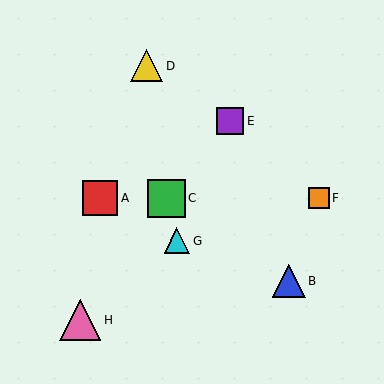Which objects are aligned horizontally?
Objects A, C, F are aligned horizontally.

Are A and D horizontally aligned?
No, A is at y≈198 and D is at y≈66.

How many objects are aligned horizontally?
3 objects (A, C, F) are aligned horizontally.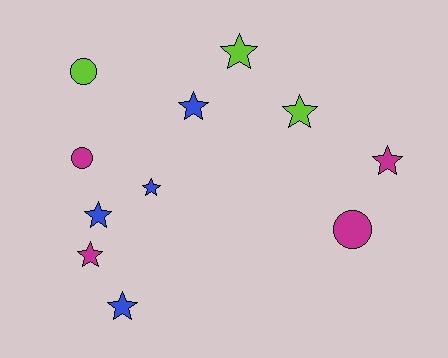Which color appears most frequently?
Blue, with 4 objects.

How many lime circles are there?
There is 1 lime circle.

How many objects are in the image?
There are 11 objects.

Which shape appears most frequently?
Star, with 8 objects.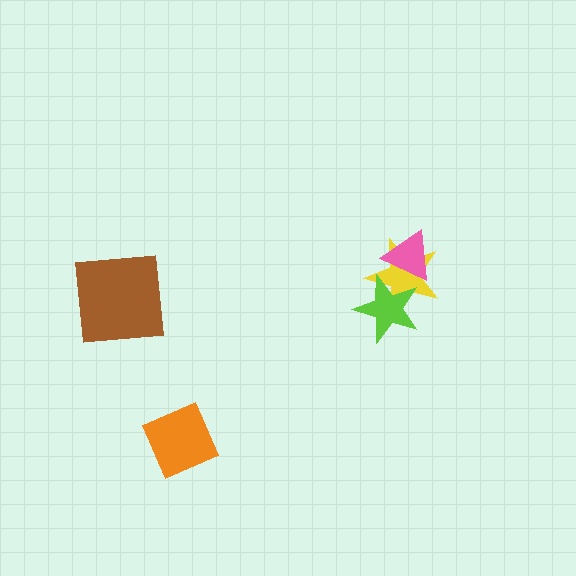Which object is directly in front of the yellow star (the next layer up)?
The pink triangle is directly in front of the yellow star.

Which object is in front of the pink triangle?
The lime star is in front of the pink triangle.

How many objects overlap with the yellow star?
2 objects overlap with the yellow star.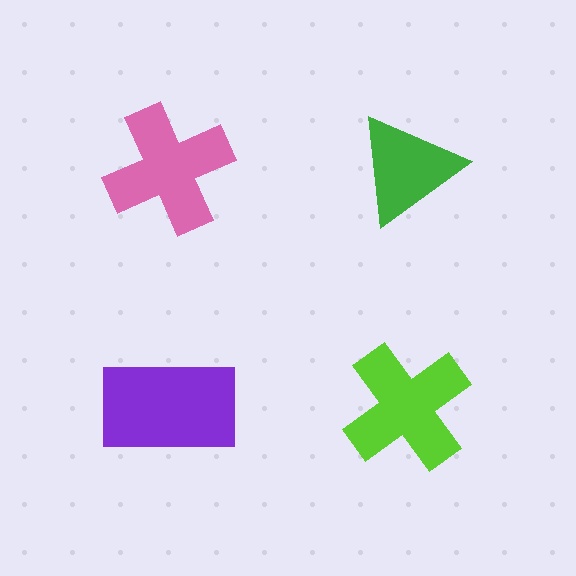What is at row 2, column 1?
A purple rectangle.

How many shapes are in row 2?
2 shapes.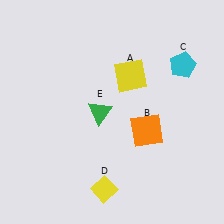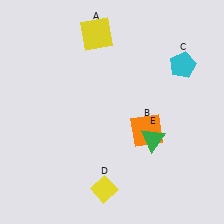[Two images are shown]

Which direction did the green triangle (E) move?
The green triangle (E) moved right.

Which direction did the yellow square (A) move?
The yellow square (A) moved up.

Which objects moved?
The objects that moved are: the yellow square (A), the green triangle (E).